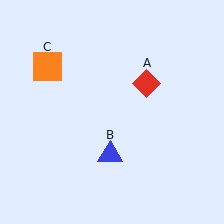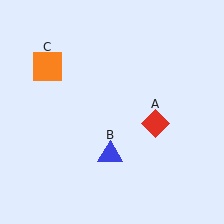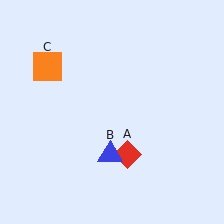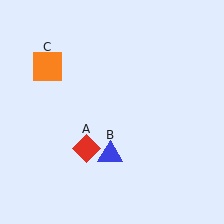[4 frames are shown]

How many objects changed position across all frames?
1 object changed position: red diamond (object A).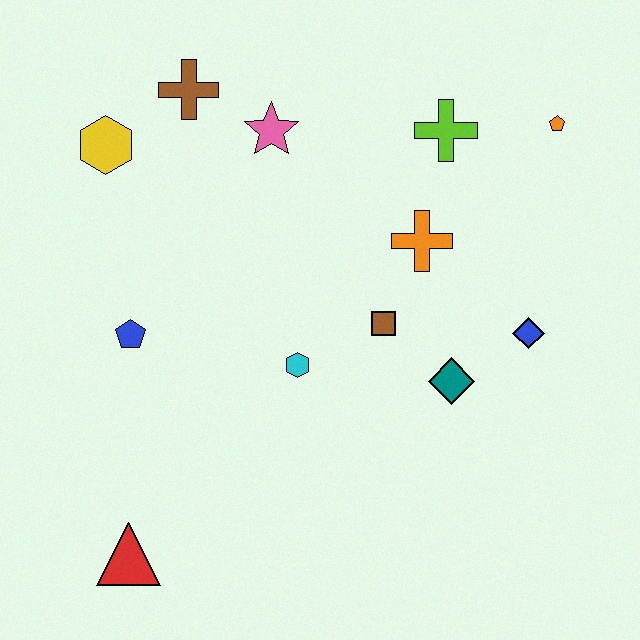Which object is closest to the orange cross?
The brown square is closest to the orange cross.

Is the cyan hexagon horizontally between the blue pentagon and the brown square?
Yes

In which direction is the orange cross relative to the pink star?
The orange cross is to the right of the pink star.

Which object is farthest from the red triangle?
The orange pentagon is farthest from the red triangle.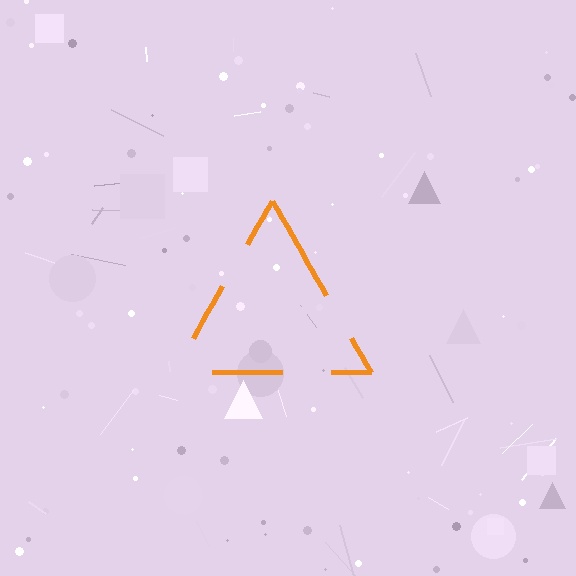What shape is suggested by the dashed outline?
The dashed outline suggests a triangle.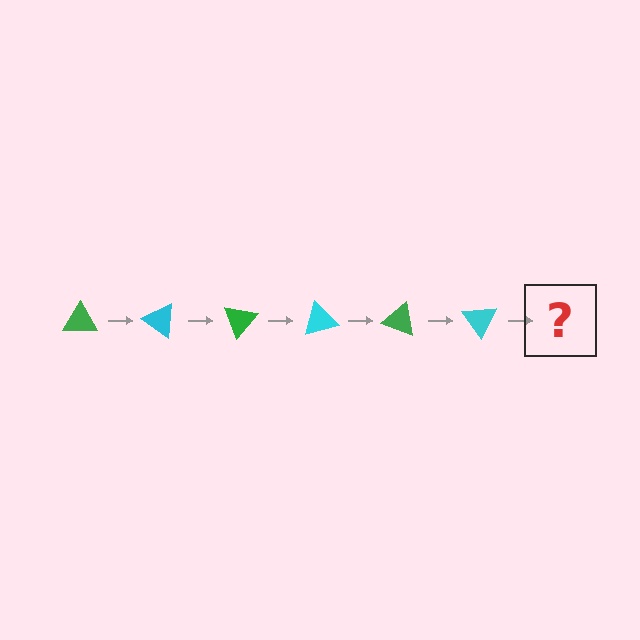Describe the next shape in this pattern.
It should be a green triangle, rotated 210 degrees from the start.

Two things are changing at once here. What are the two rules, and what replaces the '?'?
The two rules are that it rotates 35 degrees each step and the color cycles through green and cyan. The '?' should be a green triangle, rotated 210 degrees from the start.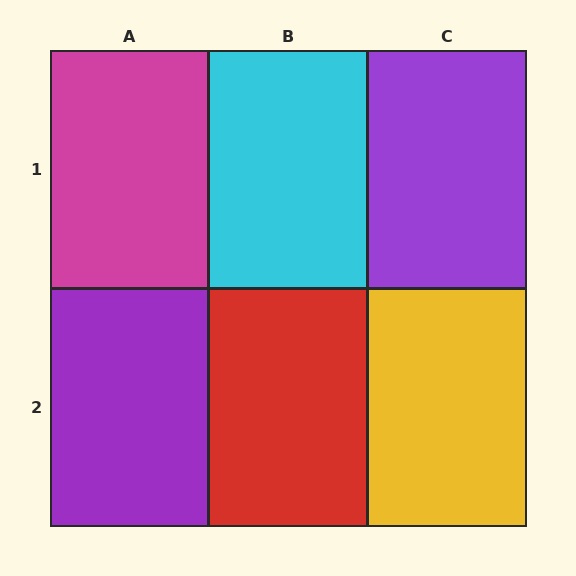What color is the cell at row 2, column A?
Purple.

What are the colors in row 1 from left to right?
Magenta, cyan, purple.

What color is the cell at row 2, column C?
Yellow.